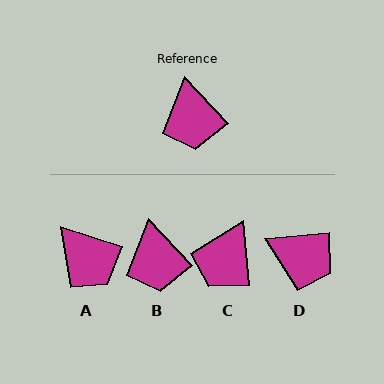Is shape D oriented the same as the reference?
No, it is off by about 53 degrees.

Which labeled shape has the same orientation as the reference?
B.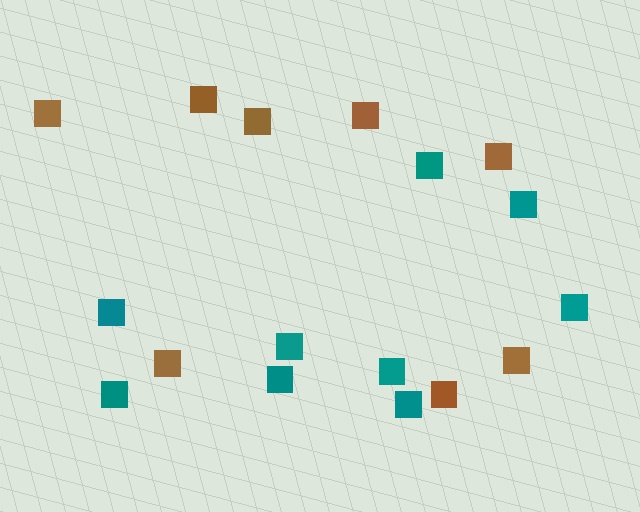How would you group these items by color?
There are 2 groups: one group of teal squares (9) and one group of brown squares (8).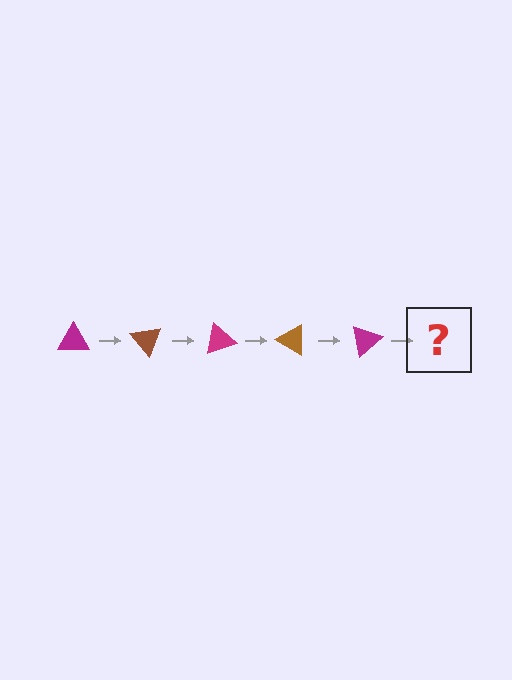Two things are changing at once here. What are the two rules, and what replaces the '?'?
The two rules are that it rotates 50 degrees each step and the color cycles through magenta and brown. The '?' should be a brown triangle, rotated 250 degrees from the start.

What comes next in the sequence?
The next element should be a brown triangle, rotated 250 degrees from the start.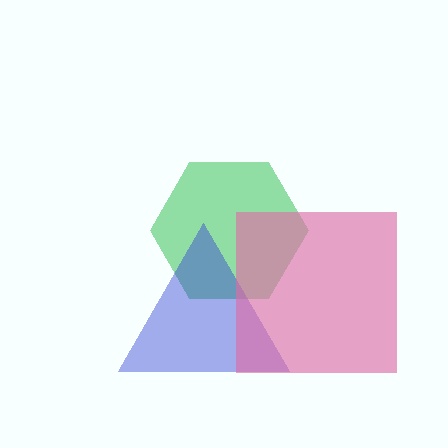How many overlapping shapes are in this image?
There are 3 overlapping shapes in the image.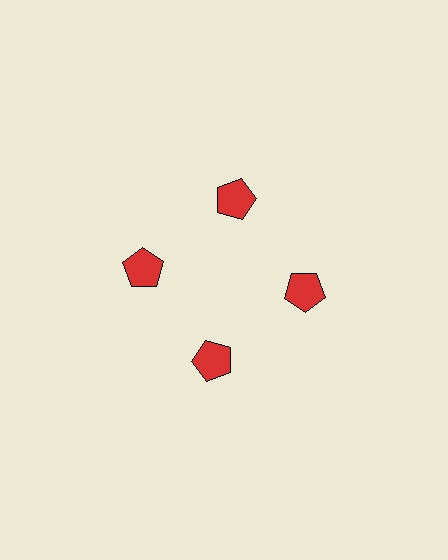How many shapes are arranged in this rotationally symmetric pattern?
There are 4 shapes, arranged in 4 groups of 1.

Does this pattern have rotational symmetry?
Yes, this pattern has 4-fold rotational symmetry. It looks the same after rotating 90 degrees around the center.